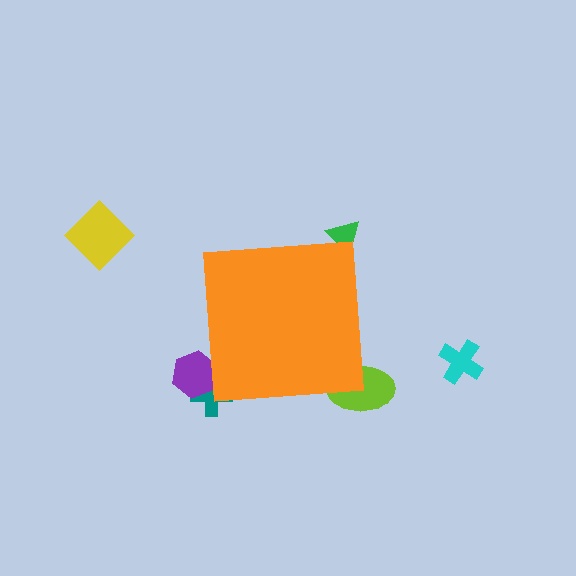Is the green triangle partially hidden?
Yes, the green triangle is partially hidden behind the orange square.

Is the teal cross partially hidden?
Yes, the teal cross is partially hidden behind the orange square.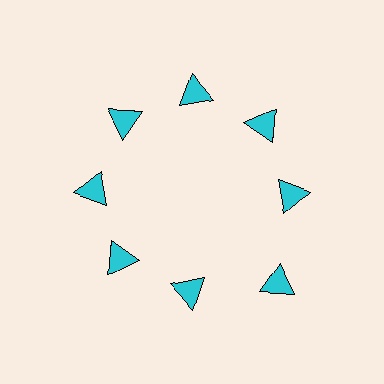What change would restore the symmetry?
The symmetry would be restored by moving it inward, back onto the ring so that all 8 triangles sit at equal angles and equal distance from the center.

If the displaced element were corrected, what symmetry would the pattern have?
It would have 8-fold rotational symmetry — the pattern would map onto itself every 45 degrees.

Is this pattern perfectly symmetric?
No. The 8 cyan triangles are arranged in a ring, but one element near the 4 o'clock position is pushed outward from the center, breaking the 8-fold rotational symmetry.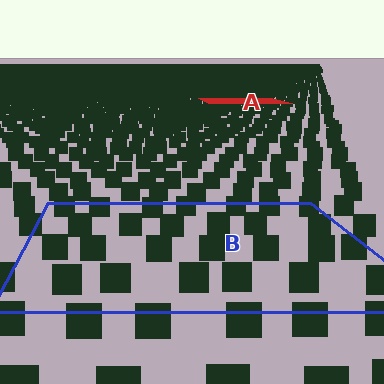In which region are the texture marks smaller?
The texture marks are smaller in region A, because it is farther away.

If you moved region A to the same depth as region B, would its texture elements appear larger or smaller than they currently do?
They would appear larger. At a closer depth, the same texture elements are projected at a bigger on-screen size.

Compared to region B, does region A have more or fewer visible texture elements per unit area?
Region A has more texture elements per unit area — they are packed more densely because it is farther away.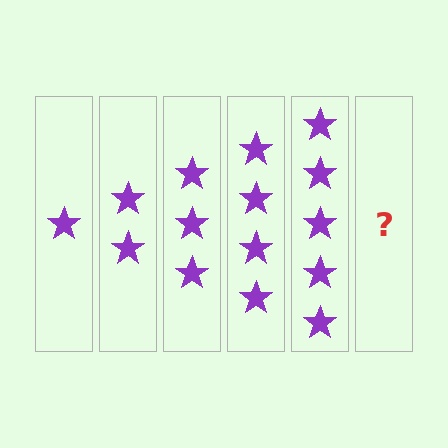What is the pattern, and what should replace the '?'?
The pattern is that each step adds one more star. The '?' should be 6 stars.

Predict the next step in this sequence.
The next step is 6 stars.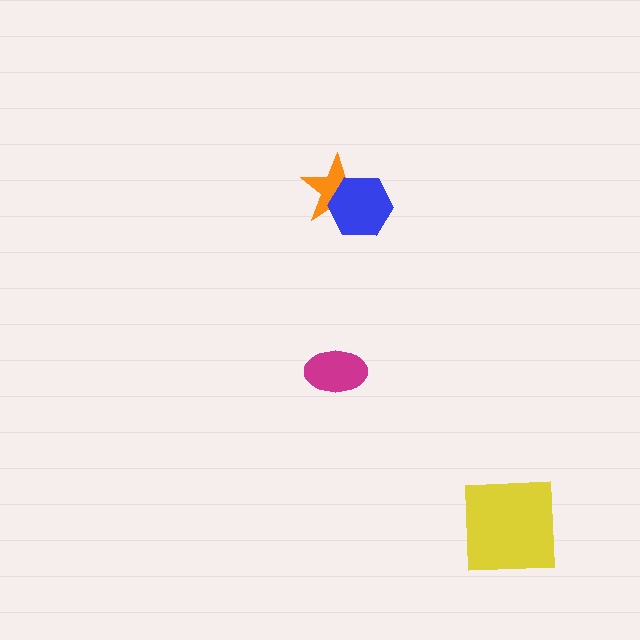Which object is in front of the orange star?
The blue hexagon is in front of the orange star.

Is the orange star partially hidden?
Yes, it is partially covered by another shape.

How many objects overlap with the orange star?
1 object overlaps with the orange star.